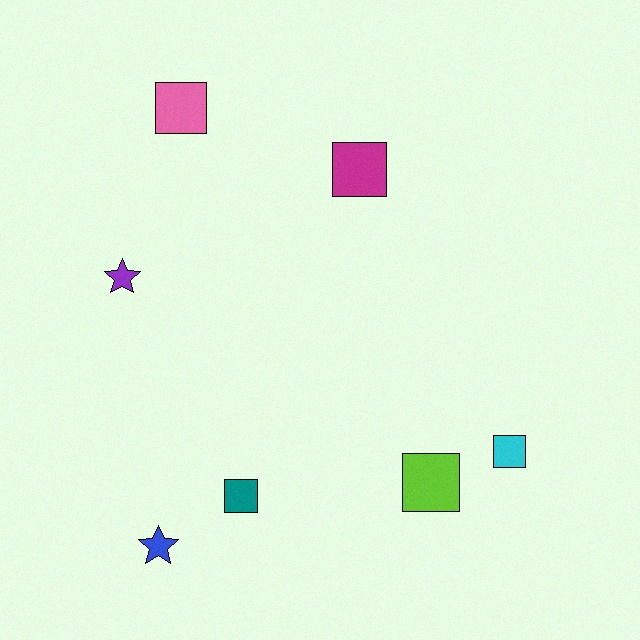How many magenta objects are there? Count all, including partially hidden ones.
There is 1 magenta object.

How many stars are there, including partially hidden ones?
There are 2 stars.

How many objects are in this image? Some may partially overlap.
There are 7 objects.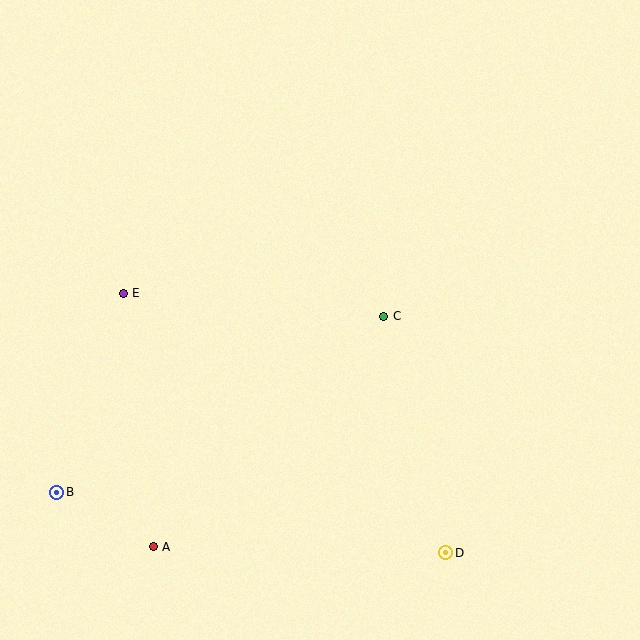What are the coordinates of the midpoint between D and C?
The midpoint between D and C is at (415, 435).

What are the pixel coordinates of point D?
Point D is at (446, 553).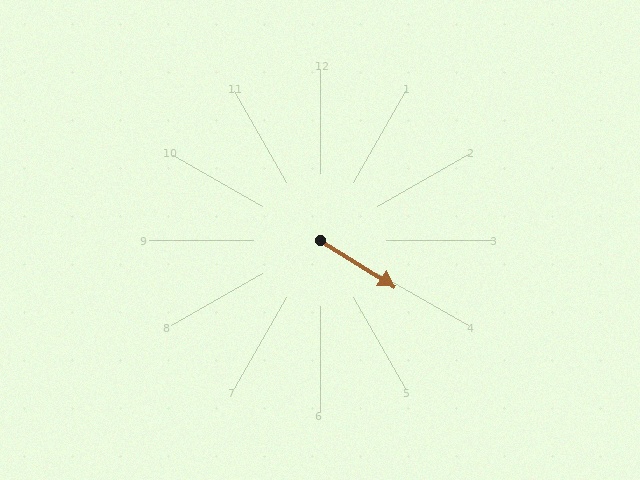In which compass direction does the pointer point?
Southeast.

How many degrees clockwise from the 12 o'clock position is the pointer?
Approximately 122 degrees.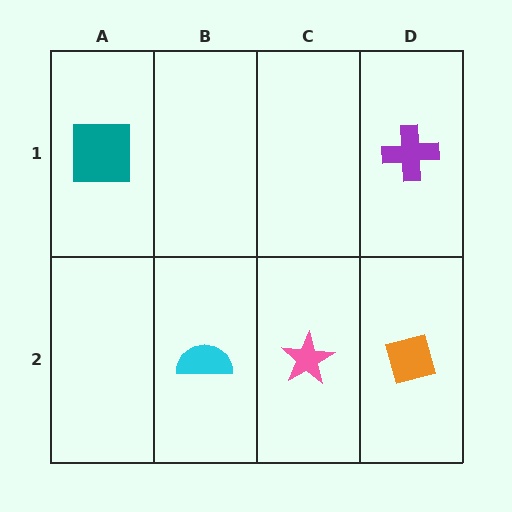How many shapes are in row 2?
3 shapes.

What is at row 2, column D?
An orange diamond.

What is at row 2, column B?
A cyan semicircle.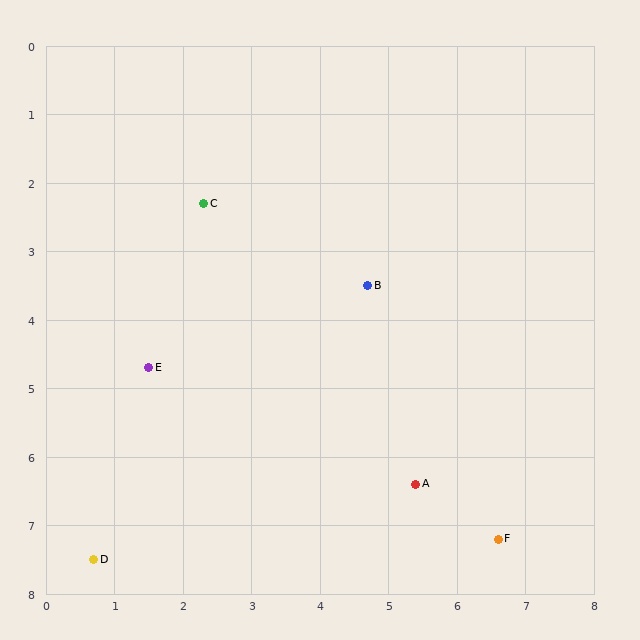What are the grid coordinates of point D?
Point D is at approximately (0.7, 7.5).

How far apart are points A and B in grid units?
Points A and B are about 3.0 grid units apart.